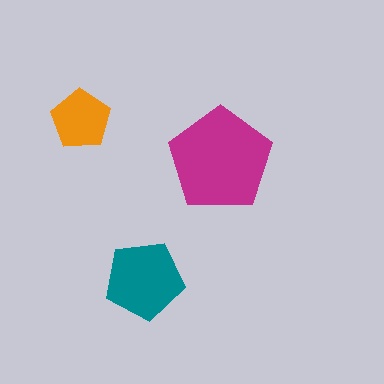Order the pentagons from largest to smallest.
the magenta one, the teal one, the orange one.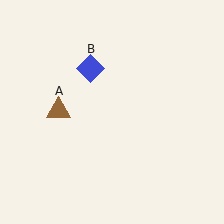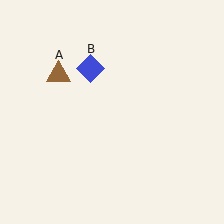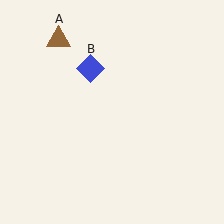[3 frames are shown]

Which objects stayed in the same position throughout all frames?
Blue diamond (object B) remained stationary.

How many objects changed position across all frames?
1 object changed position: brown triangle (object A).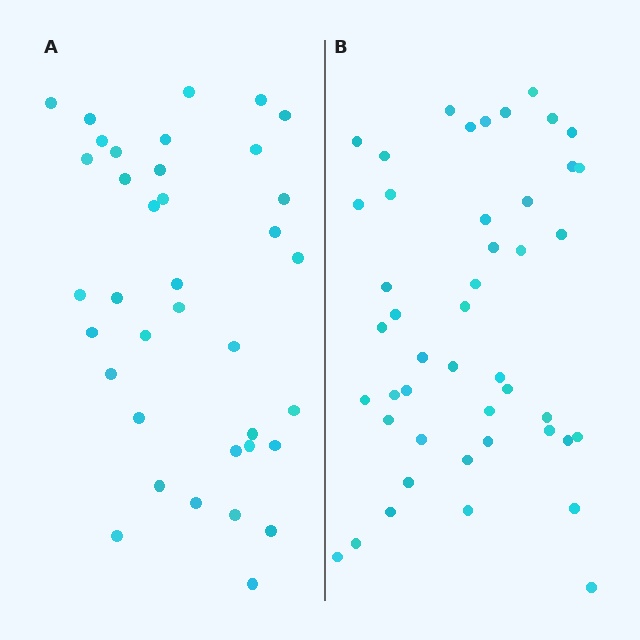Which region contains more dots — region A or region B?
Region B (the right region) has more dots.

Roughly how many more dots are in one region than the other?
Region B has roughly 8 or so more dots than region A.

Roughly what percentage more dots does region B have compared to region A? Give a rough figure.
About 25% more.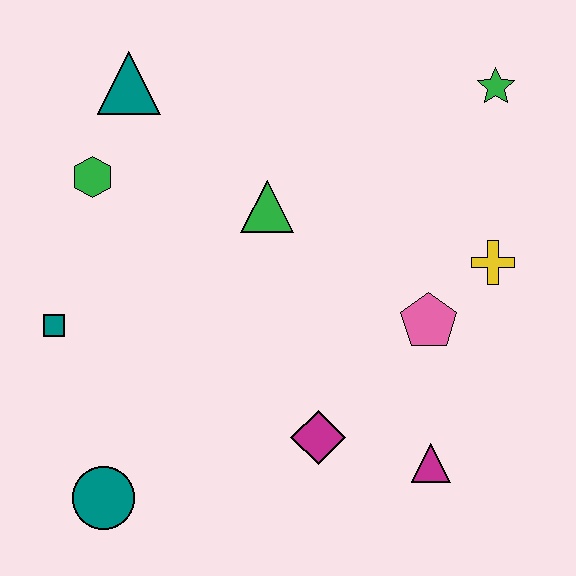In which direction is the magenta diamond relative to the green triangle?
The magenta diamond is below the green triangle.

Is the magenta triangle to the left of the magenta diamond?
No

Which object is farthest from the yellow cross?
The teal circle is farthest from the yellow cross.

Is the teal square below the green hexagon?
Yes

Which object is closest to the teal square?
The green hexagon is closest to the teal square.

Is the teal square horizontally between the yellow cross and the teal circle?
No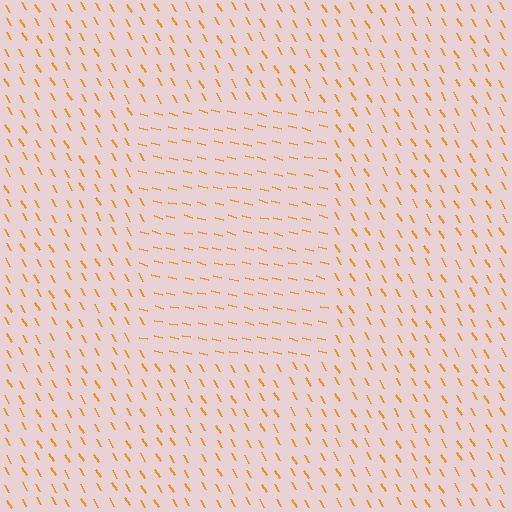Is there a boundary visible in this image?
Yes, there is a texture boundary formed by a change in line orientation.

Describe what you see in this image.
The image is filled with small orange line segments. A rectangle region in the image has lines oriented differently from the surrounding lines, creating a visible texture boundary.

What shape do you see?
I see a rectangle.